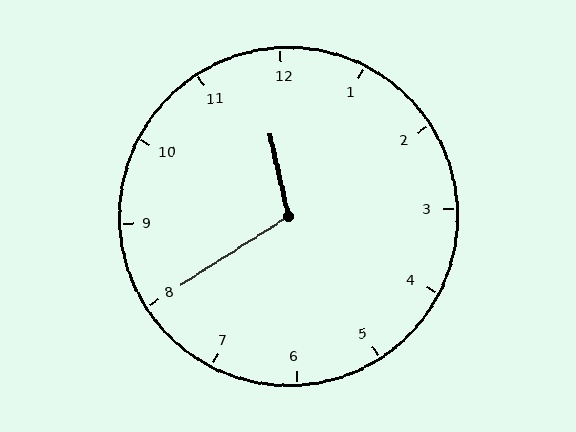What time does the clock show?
11:40.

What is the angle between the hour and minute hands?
Approximately 110 degrees.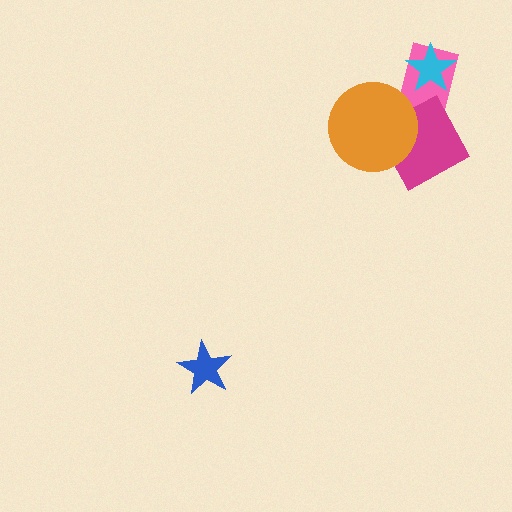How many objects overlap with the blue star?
0 objects overlap with the blue star.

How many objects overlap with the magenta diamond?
2 objects overlap with the magenta diamond.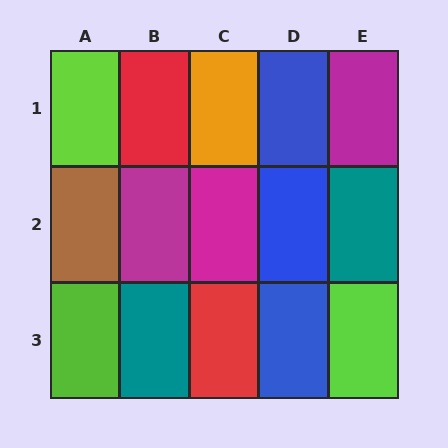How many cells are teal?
2 cells are teal.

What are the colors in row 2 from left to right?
Brown, magenta, magenta, blue, teal.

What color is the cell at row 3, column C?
Red.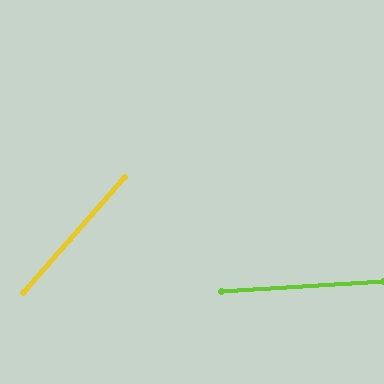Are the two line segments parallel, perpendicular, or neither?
Neither parallel nor perpendicular — they differ by about 45°.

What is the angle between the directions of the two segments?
Approximately 45 degrees.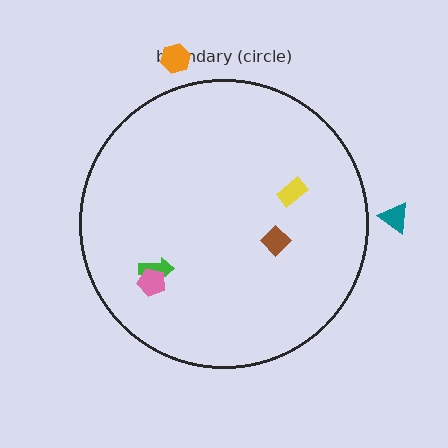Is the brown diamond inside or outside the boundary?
Inside.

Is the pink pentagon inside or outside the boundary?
Inside.